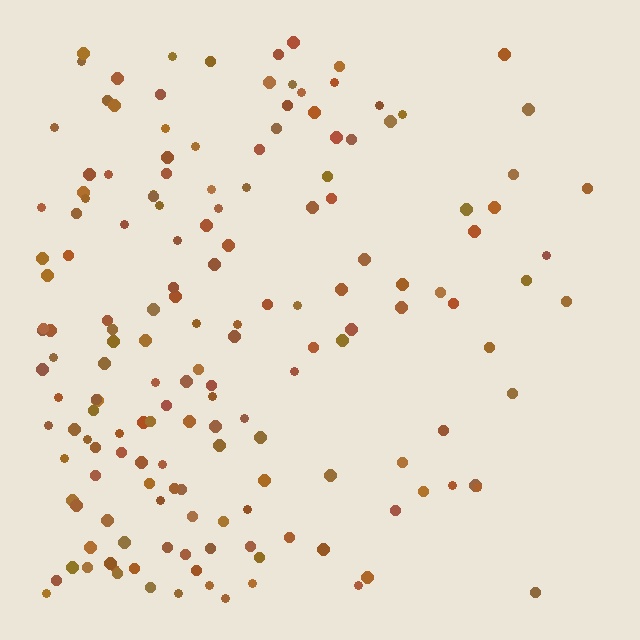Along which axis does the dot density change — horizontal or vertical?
Horizontal.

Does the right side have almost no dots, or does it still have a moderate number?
Still a moderate number, just noticeably fewer than the left.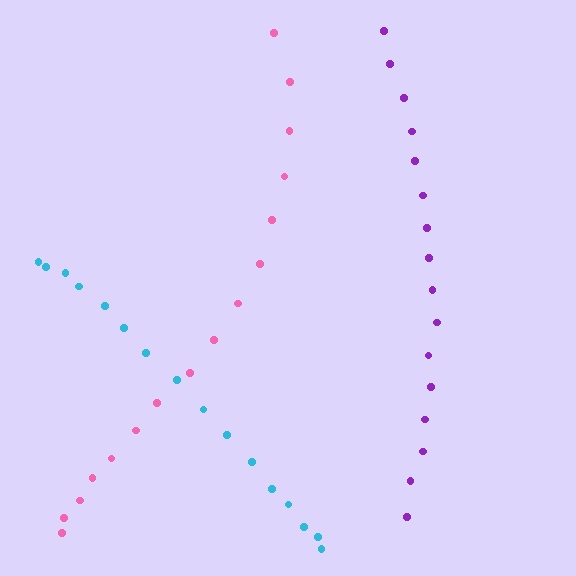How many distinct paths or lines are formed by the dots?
There are 3 distinct paths.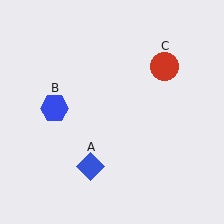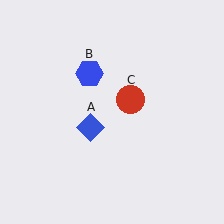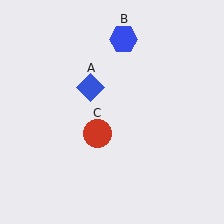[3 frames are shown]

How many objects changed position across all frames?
3 objects changed position: blue diamond (object A), blue hexagon (object B), red circle (object C).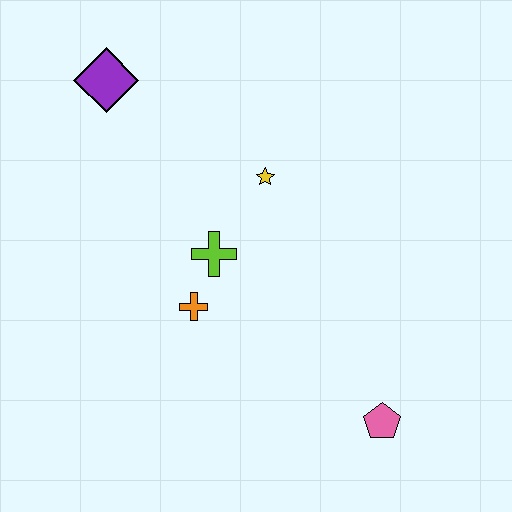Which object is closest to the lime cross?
The orange cross is closest to the lime cross.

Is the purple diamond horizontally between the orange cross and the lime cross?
No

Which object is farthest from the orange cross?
The purple diamond is farthest from the orange cross.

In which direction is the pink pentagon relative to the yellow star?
The pink pentagon is below the yellow star.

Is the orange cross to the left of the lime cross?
Yes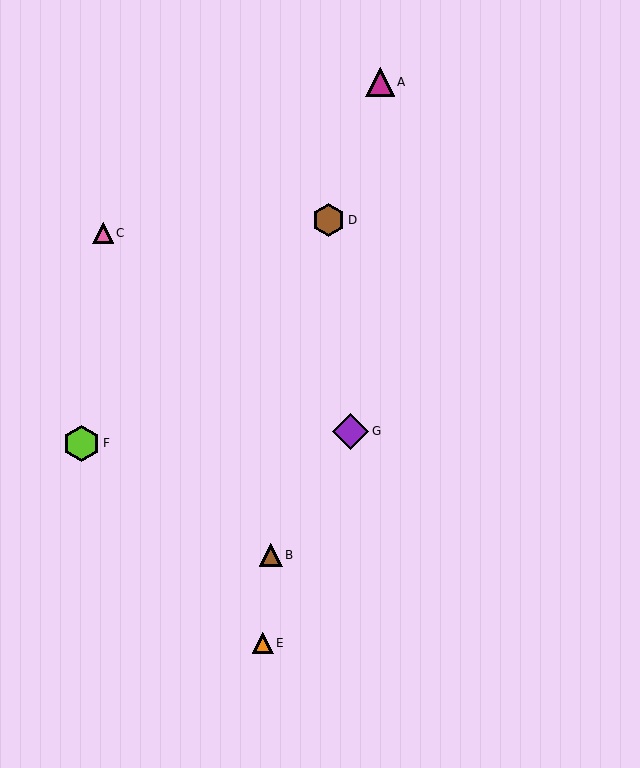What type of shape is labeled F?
Shape F is a lime hexagon.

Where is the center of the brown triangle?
The center of the brown triangle is at (271, 555).